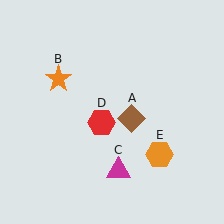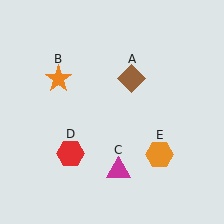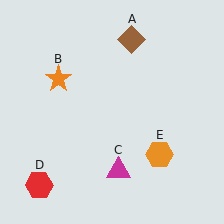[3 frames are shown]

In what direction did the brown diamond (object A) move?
The brown diamond (object A) moved up.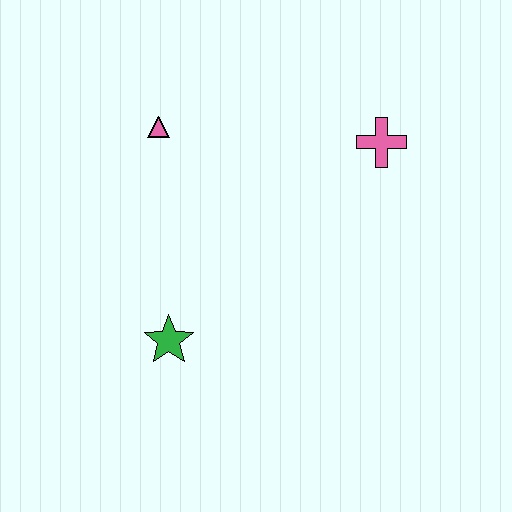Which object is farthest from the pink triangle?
The pink cross is farthest from the pink triangle.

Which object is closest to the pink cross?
The pink triangle is closest to the pink cross.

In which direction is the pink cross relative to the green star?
The pink cross is to the right of the green star.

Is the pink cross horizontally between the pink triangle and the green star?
No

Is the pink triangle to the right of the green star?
No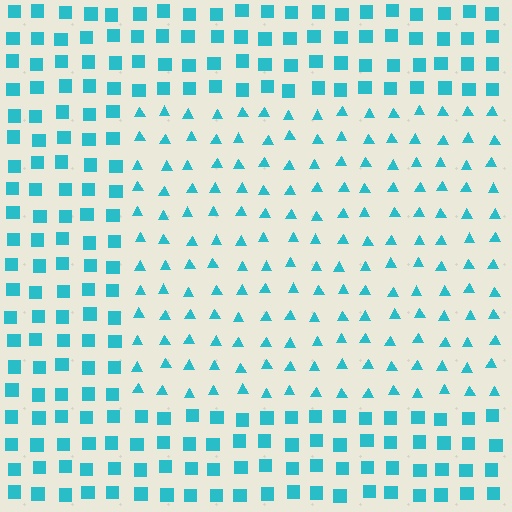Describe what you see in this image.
The image is filled with small cyan elements arranged in a uniform grid. A rectangle-shaped region contains triangles, while the surrounding area contains squares. The boundary is defined purely by the change in element shape.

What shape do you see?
I see a rectangle.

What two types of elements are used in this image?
The image uses triangles inside the rectangle region and squares outside it.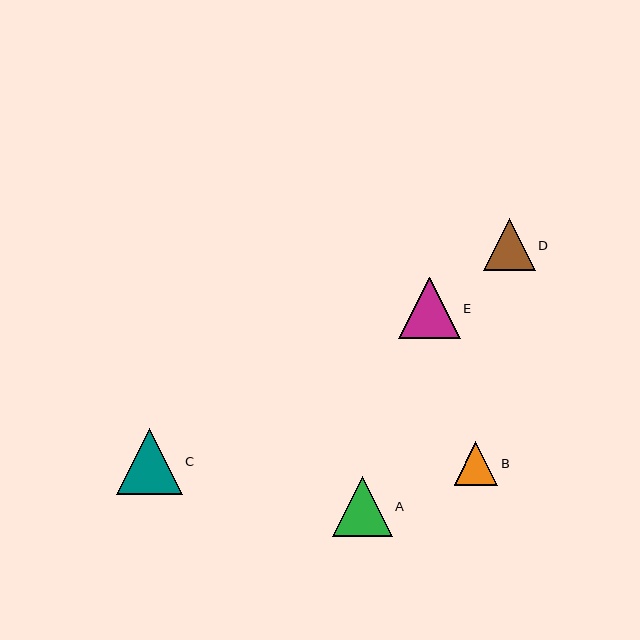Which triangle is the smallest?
Triangle B is the smallest with a size of approximately 44 pixels.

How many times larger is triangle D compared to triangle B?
Triangle D is approximately 1.2 times the size of triangle B.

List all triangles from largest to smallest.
From largest to smallest: C, E, A, D, B.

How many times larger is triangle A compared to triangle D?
Triangle A is approximately 1.2 times the size of triangle D.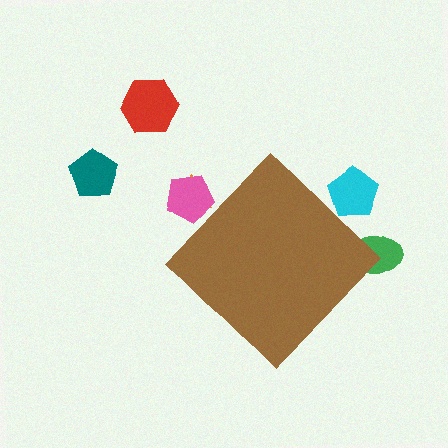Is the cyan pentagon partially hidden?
Yes, the cyan pentagon is partially hidden behind the brown diamond.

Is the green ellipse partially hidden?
Yes, the green ellipse is partially hidden behind the brown diamond.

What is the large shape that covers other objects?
A brown diamond.